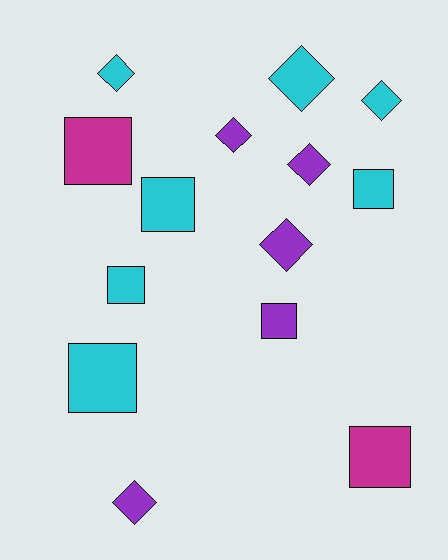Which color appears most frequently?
Cyan, with 7 objects.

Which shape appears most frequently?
Diamond, with 7 objects.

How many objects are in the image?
There are 14 objects.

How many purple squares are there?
There is 1 purple square.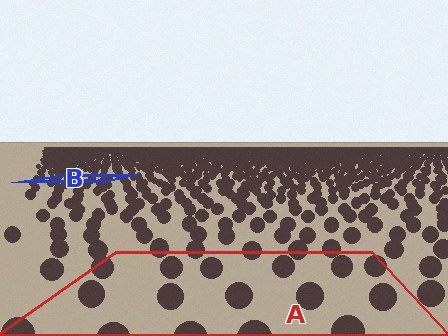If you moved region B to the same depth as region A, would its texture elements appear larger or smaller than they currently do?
They would appear larger. At a closer depth, the same texture elements are projected at a bigger on-screen size.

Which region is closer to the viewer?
Region A is closer. The texture elements there are larger and more spread out.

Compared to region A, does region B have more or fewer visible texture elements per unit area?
Region B has more texture elements per unit area — they are packed more densely because it is farther away.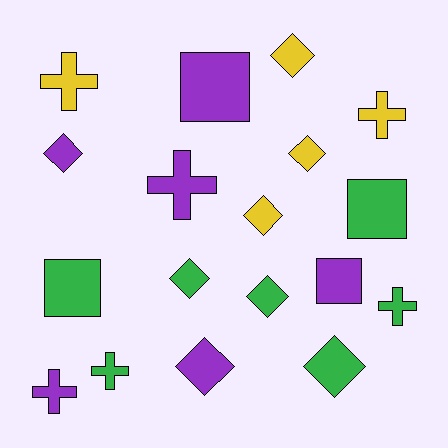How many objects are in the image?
There are 18 objects.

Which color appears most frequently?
Green, with 7 objects.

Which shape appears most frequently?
Diamond, with 8 objects.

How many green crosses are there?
There are 2 green crosses.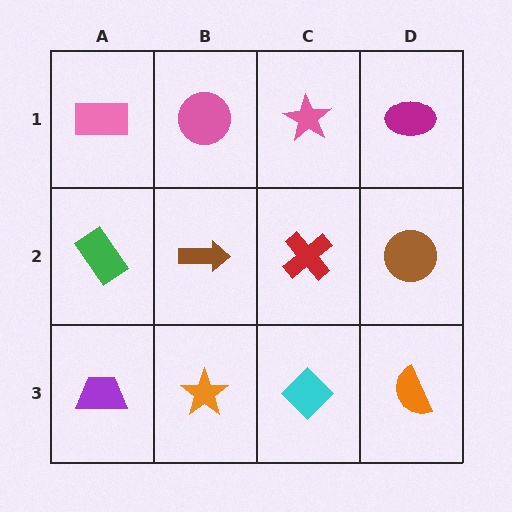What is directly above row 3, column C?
A red cross.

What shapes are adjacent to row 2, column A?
A pink rectangle (row 1, column A), a purple trapezoid (row 3, column A), a brown arrow (row 2, column B).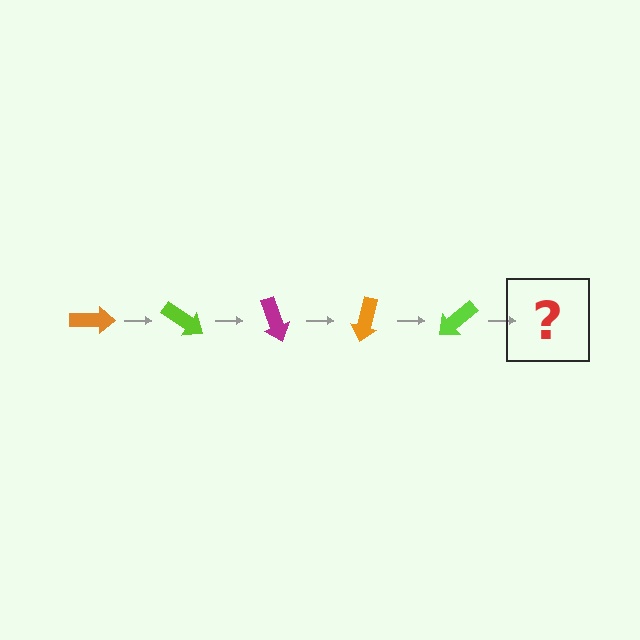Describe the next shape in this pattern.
It should be a magenta arrow, rotated 175 degrees from the start.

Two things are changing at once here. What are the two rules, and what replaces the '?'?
The two rules are that it rotates 35 degrees each step and the color cycles through orange, lime, and magenta. The '?' should be a magenta arrow, rotated 175 degrees from the start.